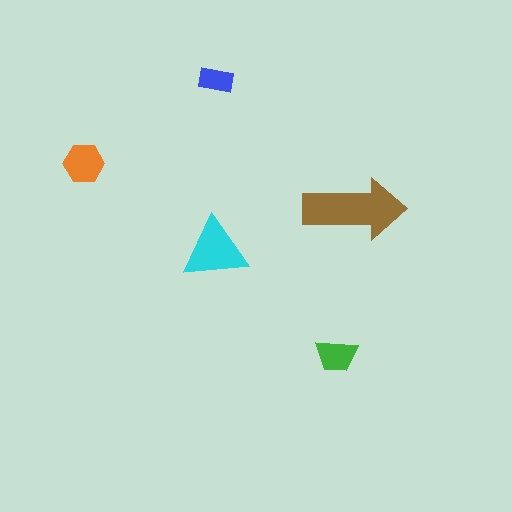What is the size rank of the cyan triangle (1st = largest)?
2nd.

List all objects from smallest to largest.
The blue rectangle, the green trapezoid, the orange hexagon, the cyan triangle, the brown arrow.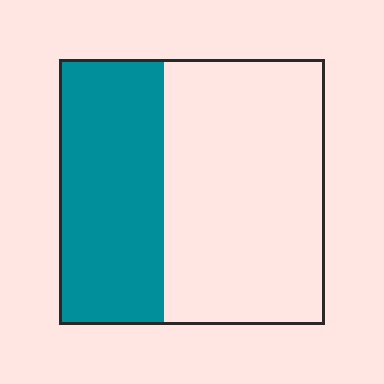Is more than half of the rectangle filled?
No.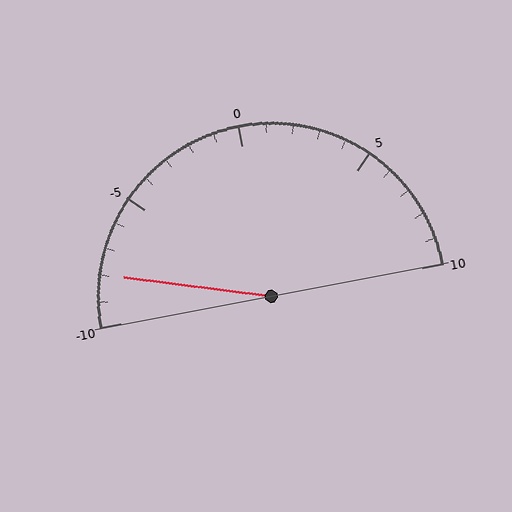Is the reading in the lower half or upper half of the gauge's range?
The reading is in the lower half of the range (-10 to 10).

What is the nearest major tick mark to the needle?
The nearest major tick mark is -10.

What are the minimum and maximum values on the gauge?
The gauge ranges from -10 to 10.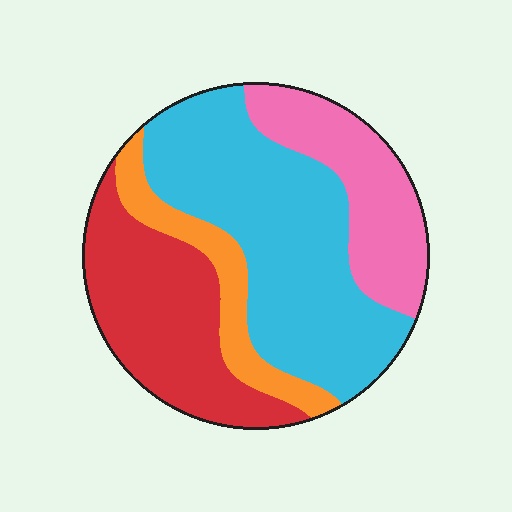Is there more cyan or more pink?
Cyan.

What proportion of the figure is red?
Red covers about 25% of the figure.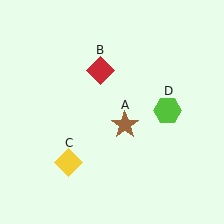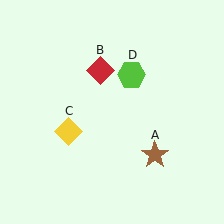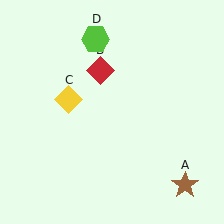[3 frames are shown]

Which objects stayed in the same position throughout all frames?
Red diamond (object B) remained stationary.